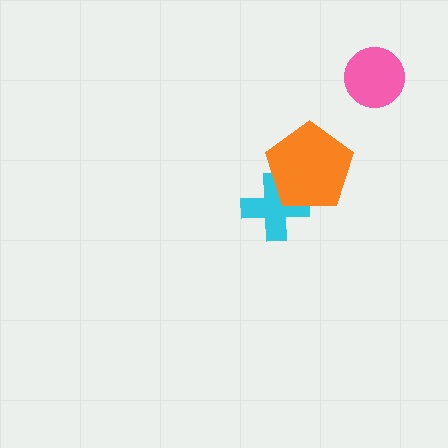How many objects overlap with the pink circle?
0 objects overlap with the pink circle.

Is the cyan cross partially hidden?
Yes, it is partially covered by another shape.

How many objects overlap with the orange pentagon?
1 object overlaps with the orange pentagon.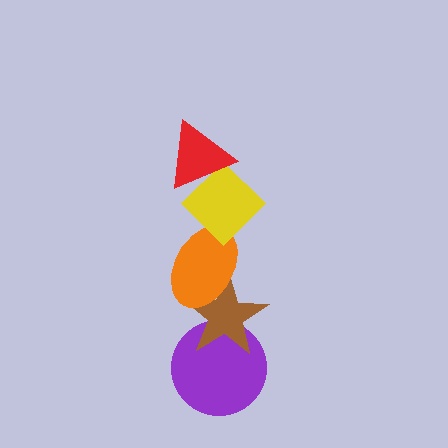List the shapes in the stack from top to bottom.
From top to bottom: the red triangle, the yellow diamond, the orange ellipse, the brown star, the purple circle.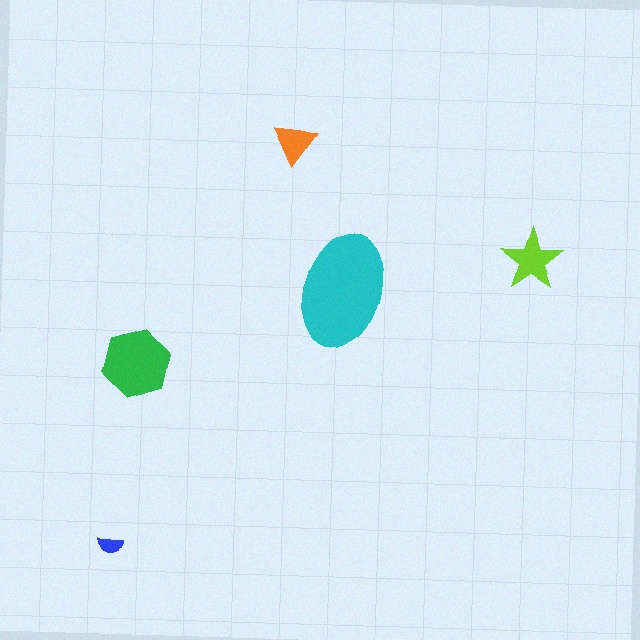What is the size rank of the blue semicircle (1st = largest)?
5th.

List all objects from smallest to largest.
The blue semicircle, the orange triangle, the lime star, the green hexagon, the cyan ellipse.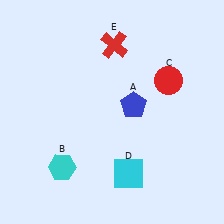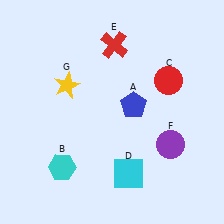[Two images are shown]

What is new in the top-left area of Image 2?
A yellow star (G) was added in the top-left area of Image 2.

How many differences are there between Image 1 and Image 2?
There are 2 differences between the two images.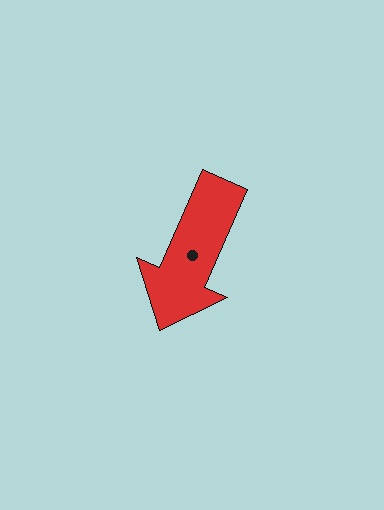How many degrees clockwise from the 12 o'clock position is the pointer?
Approximately 203 degrees.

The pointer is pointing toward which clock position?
Roughly 7 o'clock.